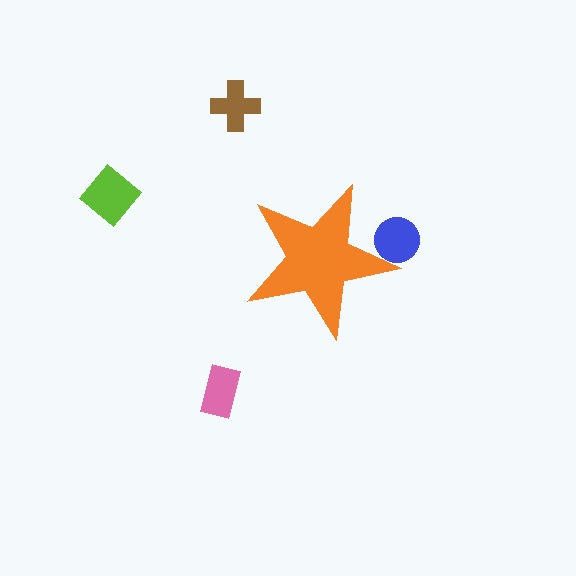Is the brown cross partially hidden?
No, the brown cross is fully visible.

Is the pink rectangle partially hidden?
No, the pink rectangle is fully visible.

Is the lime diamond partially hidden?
No, the lime diamond is fully visible.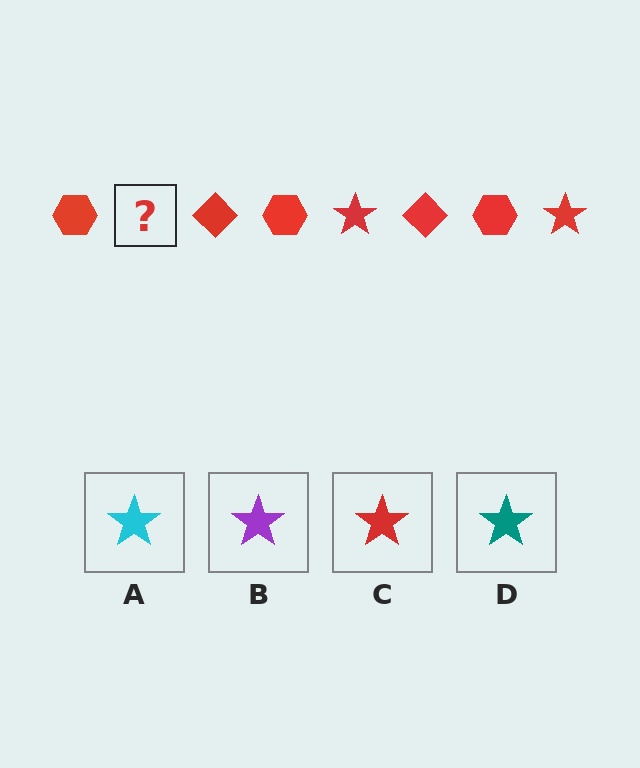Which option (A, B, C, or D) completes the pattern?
C.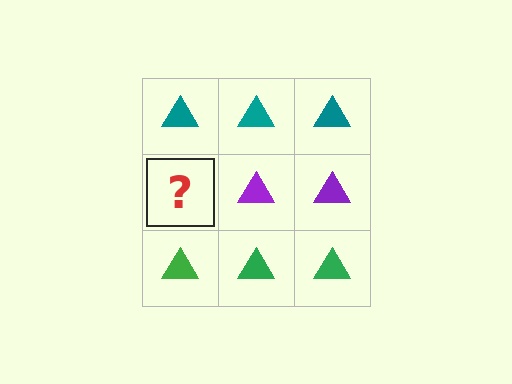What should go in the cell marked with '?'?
The missing cell should contain a purple triangle.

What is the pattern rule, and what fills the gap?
The rule is that each row has a consistent color. The gap should be filled with a purple triangle.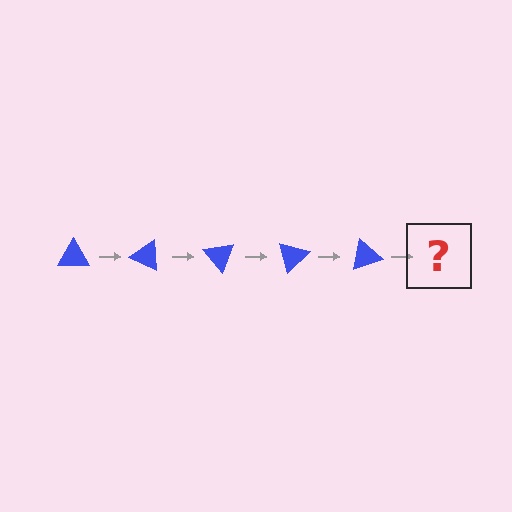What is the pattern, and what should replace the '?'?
The pattern is that the triangle rotates 25 degrees each step. The '?' should be a blue triangle rotated 125 degrees.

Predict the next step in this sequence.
The next step is a blue triangle rotated 125 degrees.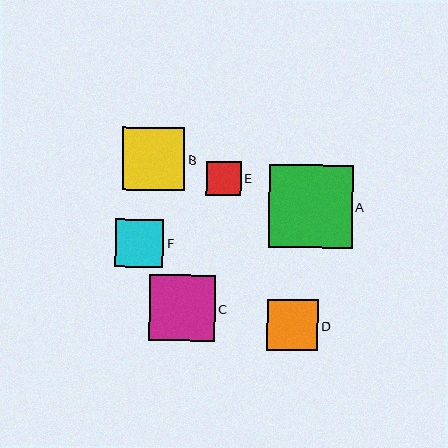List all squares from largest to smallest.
From largest to smallest: A, C, B, D, F, E.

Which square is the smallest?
Square E is the smallest with a size of approximately 34 pixels.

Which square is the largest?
Square A is the largest with a size of approximately 83 pixels.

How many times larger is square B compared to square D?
Square B is approximately 1.2 times the size of square D.